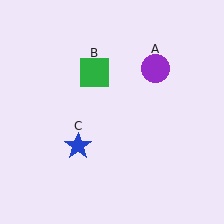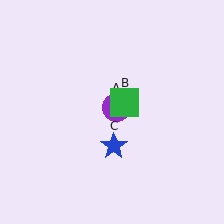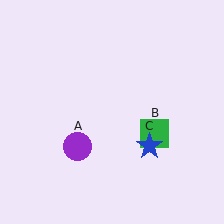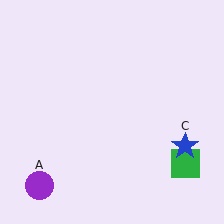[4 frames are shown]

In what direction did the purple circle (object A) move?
The purple circle (object A) moved down and to the left.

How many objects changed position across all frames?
3 objects changed position: purple circle (object A), green square (object B), blue star (object C).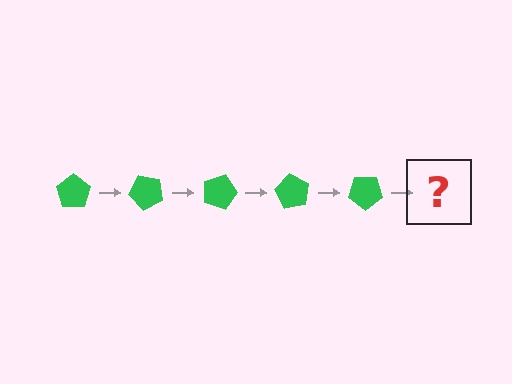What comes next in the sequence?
The next element should be a green pentagon rotated 225 degrees.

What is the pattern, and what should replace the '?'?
The pattern is that the pentagon rotates 45 degrees each step. The '?' should be a green pentagon rotated 225 degrees.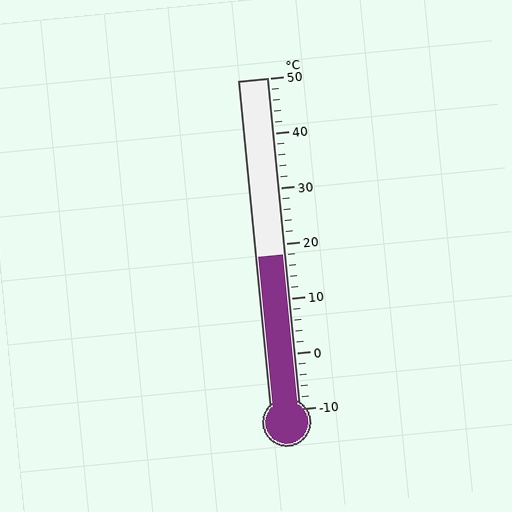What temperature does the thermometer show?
The thermometer shows approximately 18°C.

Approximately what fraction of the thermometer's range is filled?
The thermometer is filled to approximately 45% of its range.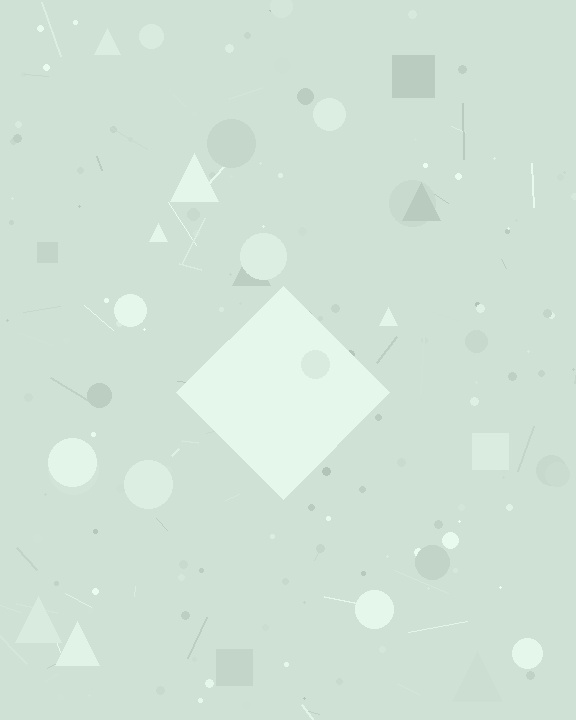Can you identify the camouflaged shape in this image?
The camouflaged shape is a diamond.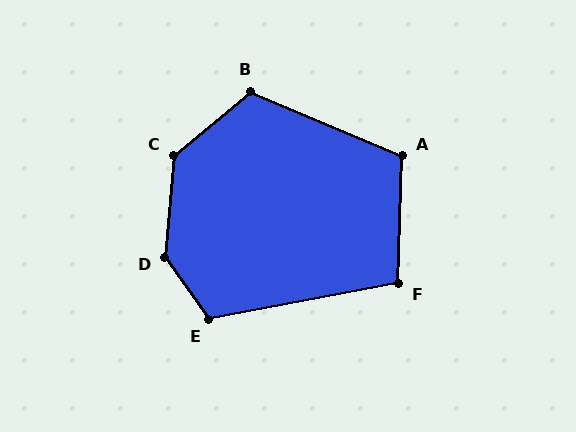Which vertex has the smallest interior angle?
F, at approximately 102 degrees.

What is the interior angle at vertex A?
Approximately 111 degrees (obtuse).